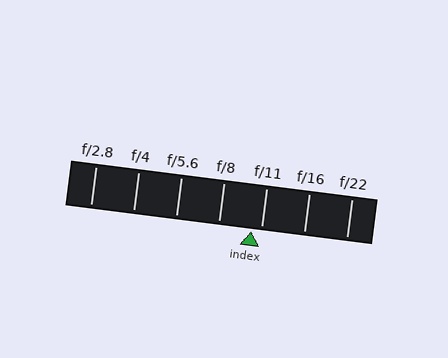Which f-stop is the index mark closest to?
The index mark is closest to f/11.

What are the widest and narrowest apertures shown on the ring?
The widest aperture shown is f/2.8 and the narrowest is f/22.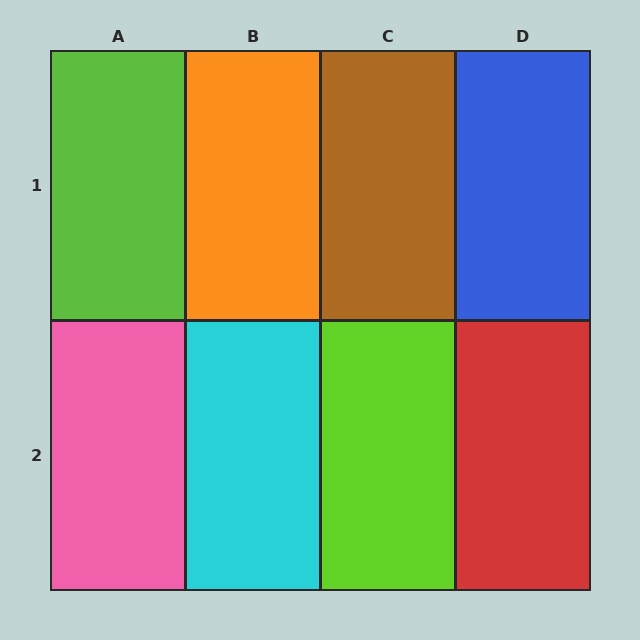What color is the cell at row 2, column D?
Red.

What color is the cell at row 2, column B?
Cyan.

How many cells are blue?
1 cell is blue.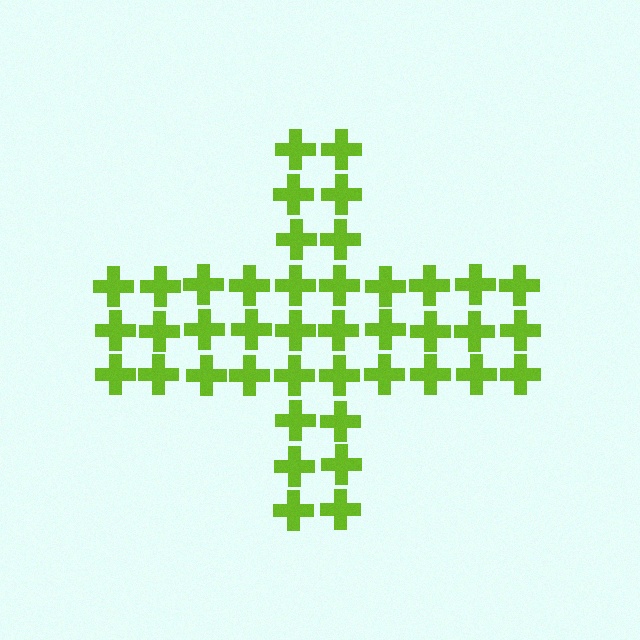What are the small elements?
The small elements are crosses.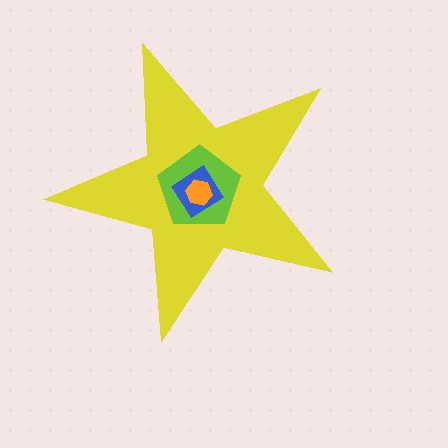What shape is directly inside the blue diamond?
The orange hexagon.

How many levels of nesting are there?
4.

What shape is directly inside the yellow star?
The lime pentagon.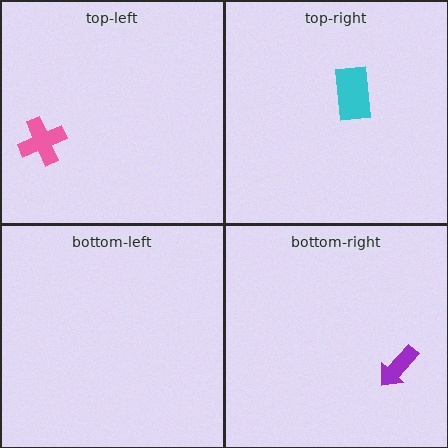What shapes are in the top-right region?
The cyan rectangle.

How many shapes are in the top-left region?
1.